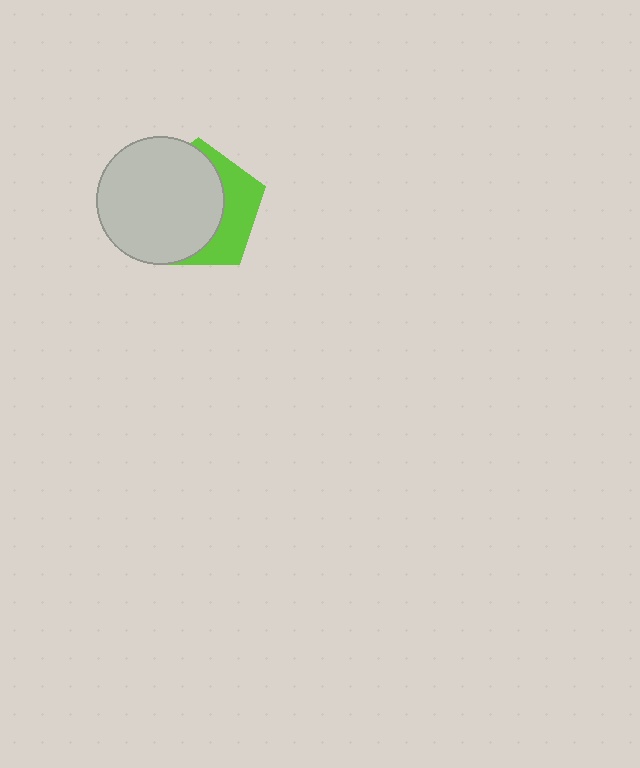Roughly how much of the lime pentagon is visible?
A small part of it is visible (roughly 36%).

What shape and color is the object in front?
The object in front is a light gray circle.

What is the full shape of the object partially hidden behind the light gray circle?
The partially hidden object is a lime pentagon.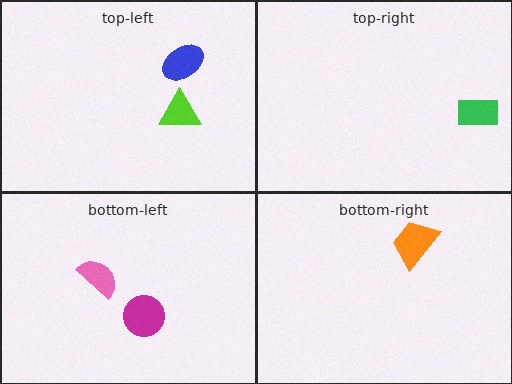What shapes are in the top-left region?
The lime triangle, the blue ellipse.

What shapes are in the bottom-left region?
The magenta circle, the pink semicircle.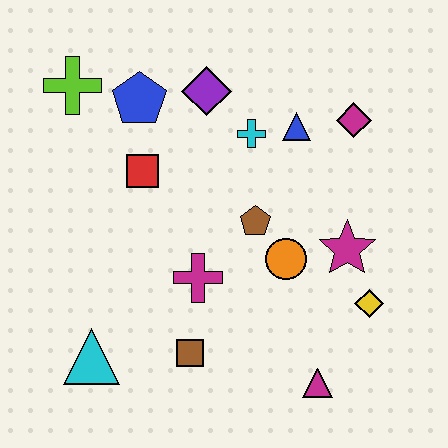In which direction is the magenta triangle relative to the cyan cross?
The magenta triangle is below the cyan cross.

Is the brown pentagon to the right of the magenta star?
No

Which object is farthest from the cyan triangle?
The magenta diamond is farthest from the cyan triangle.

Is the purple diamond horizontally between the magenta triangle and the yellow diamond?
No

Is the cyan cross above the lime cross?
No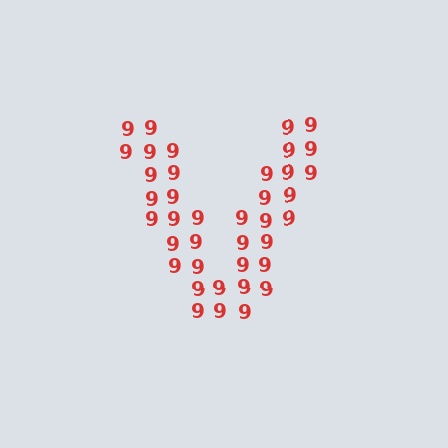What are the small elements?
The small elements are digit 9's.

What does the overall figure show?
The overall figure shows the letter V.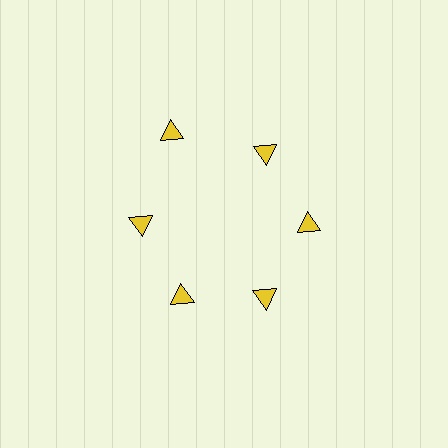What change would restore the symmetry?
The symmetry would be restored by moving it inward, back onto the ring so that all 6 triangles sit at equal angles and equal distance from the center.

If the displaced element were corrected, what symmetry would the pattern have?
It would have 6-fold rotational symmetry — the pattern would map onto itself every 60 degrees.